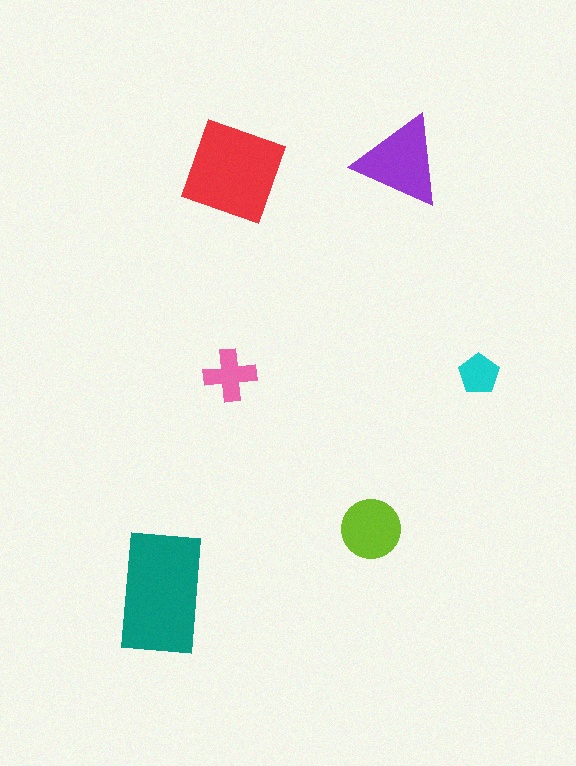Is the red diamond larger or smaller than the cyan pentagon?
Larger.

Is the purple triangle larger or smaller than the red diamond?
Smaller.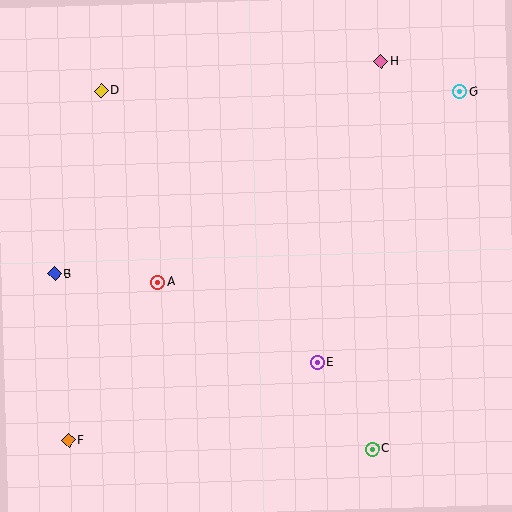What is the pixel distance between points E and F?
The distance between E and F is 261 pixels.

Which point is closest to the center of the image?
Point A at (158, 282) is closest to the center.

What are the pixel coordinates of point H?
Point H is at (381, 62).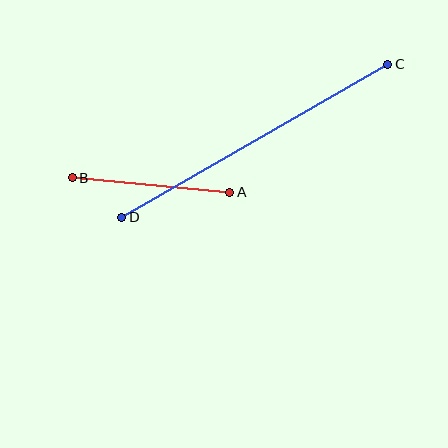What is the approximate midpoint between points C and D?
The midpoint is at approximately (255, 141) pixels.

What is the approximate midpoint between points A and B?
The midpoint is at approximately (151, 185) pixels.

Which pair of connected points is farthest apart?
Points C and D are farthest apart.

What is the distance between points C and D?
The distance is approximately 307 pixels.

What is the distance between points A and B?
The distance is approximately 159 pixels.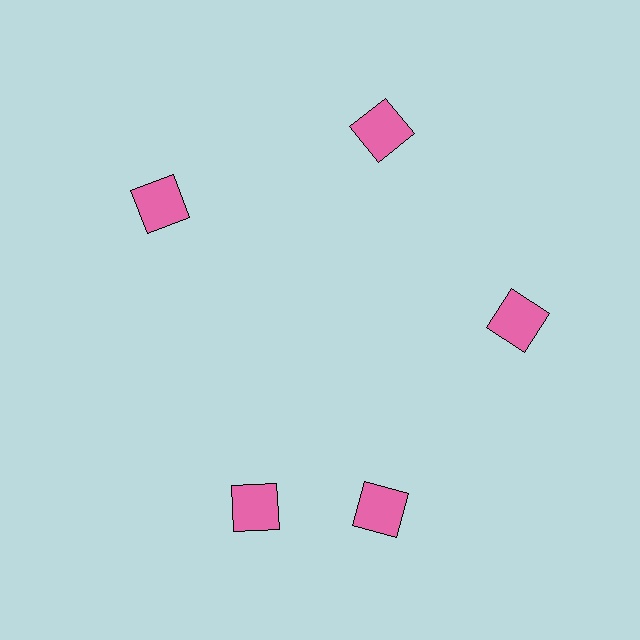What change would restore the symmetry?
The symmetry would be restored by rotating it back into even spacing with its neighbors so that all 5 squares sit at equal angles and equal distance from the center.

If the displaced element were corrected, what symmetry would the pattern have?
It would have 5-fold rotational symmetry — the pattern would map onto itself every 72 degrees.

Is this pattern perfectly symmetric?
No. The 5 pink squares are arranged in a ring, but one element near the 8 o'clock position is rotated out of alignment along the ring, breaking the 5-fold rotational symmetry.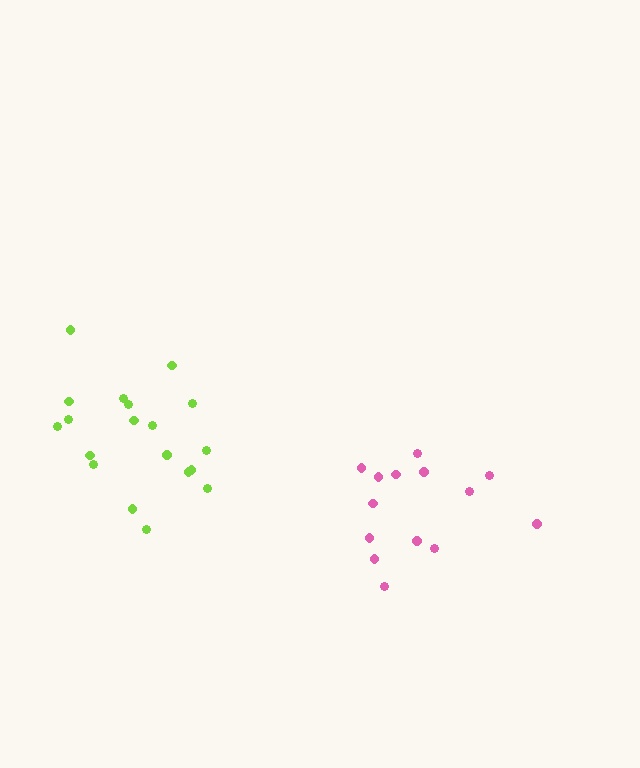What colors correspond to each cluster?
The clusters are colored: lime, pink.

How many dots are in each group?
Group 1: 19 dots, Group 2: 14 dots (33 total).